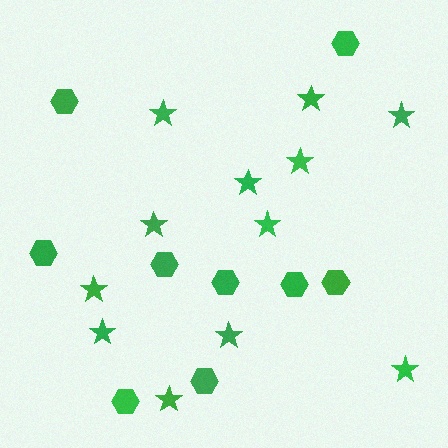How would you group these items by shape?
There are 2 groups: one group of hexagons (9) and one group of stars (12).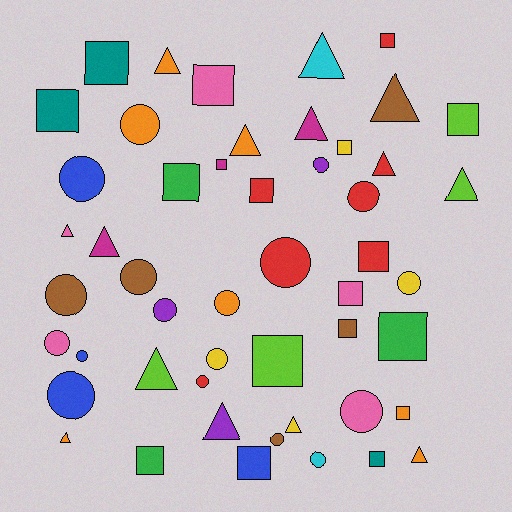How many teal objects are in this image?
There are 3 teal objects.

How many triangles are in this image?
There are 14 triangles.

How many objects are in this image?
There are 50 objects.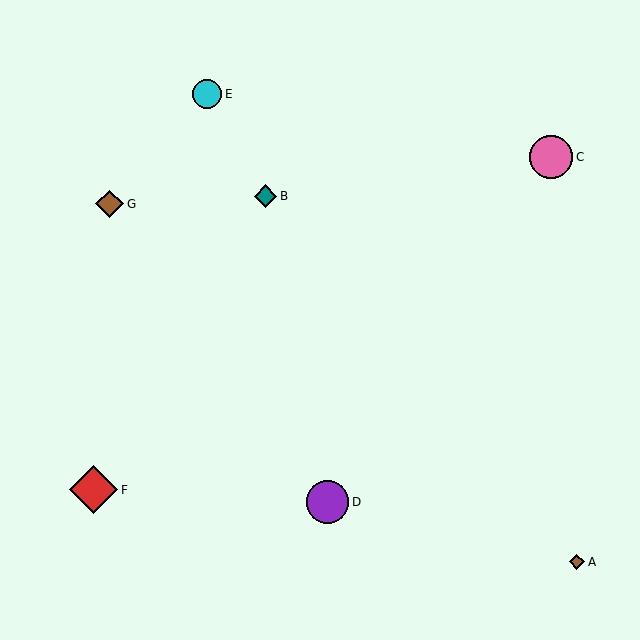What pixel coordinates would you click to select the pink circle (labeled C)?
Click at (551, 157) to select the pink circle C.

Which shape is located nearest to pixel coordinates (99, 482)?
The red diamond (labeled F) at (94, 490) is nearest to that location.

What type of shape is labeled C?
Shape C is a pink circle.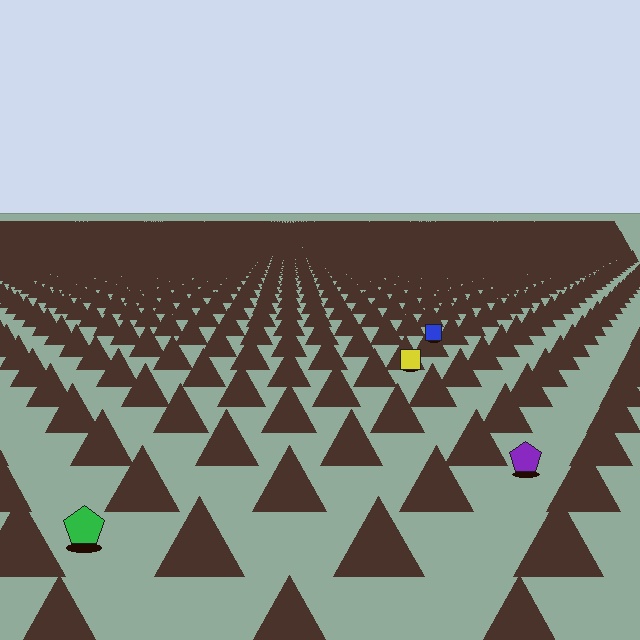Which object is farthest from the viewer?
The blue square is farthest from the viewer. It appears smaller and the ground texture around it is denser.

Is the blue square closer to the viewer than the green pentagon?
No. The green pentagon is closer — you can tell from the texture gradient: the ground texture is coarser near it.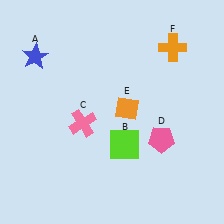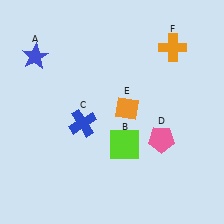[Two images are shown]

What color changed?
The cross (C) changed from pink in Image 1 to blue in Image 2.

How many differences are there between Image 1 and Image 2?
There is 1 difference between the two images.